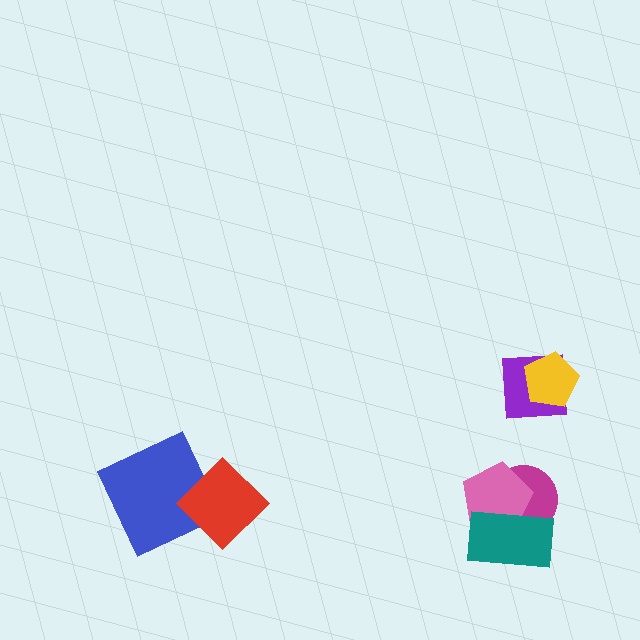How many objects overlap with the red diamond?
1 object overlaps with the red diamond.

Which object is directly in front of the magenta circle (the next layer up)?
The pink pentagon is directly in front of the magenta circle.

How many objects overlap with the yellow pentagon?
1 object overlaps with the yellow pentagon.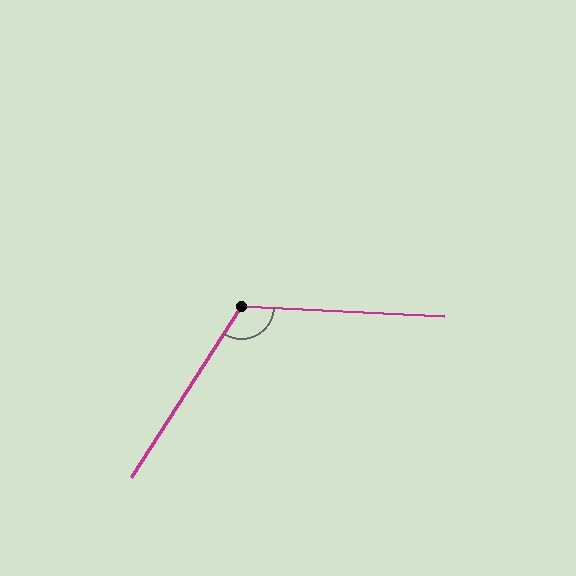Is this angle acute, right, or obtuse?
It is obtuse.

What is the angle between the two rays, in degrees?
Approximately 120 degrees.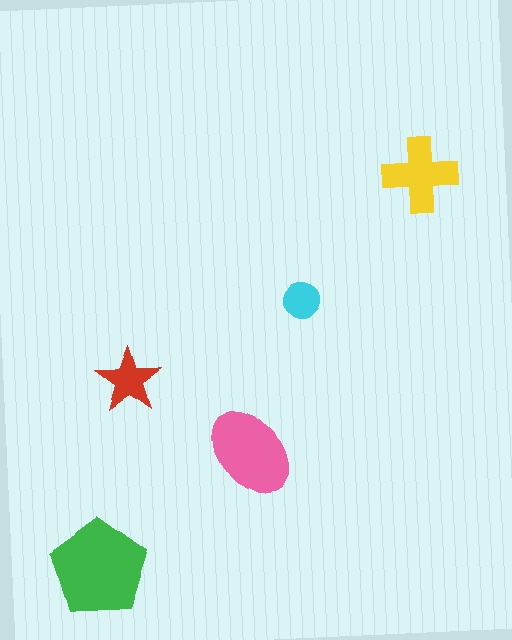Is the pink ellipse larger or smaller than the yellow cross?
Larger.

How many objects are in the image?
There are 5 objects in the image.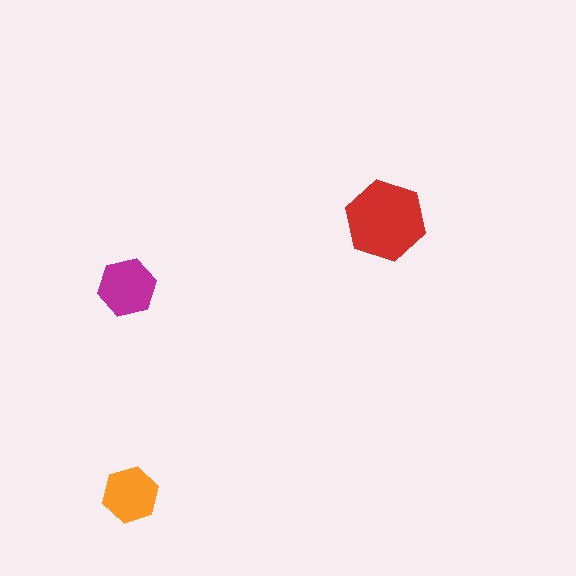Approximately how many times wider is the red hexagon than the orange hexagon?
About 1.5 times wider.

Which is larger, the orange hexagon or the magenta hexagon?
The magenta one.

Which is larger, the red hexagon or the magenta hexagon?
The red one.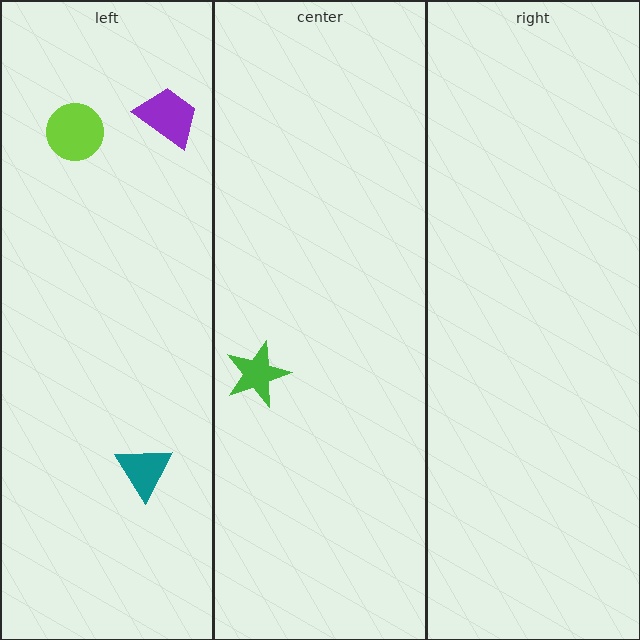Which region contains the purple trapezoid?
The left region.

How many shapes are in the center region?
1.